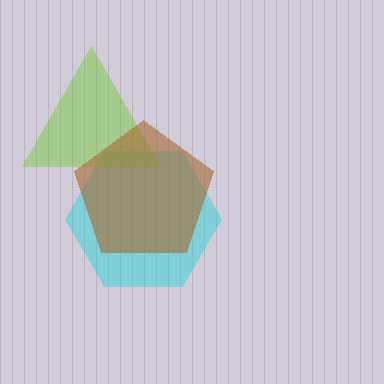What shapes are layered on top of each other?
The layered shapes are: a cyan hexagon, a lime triangle, a brown pentagon.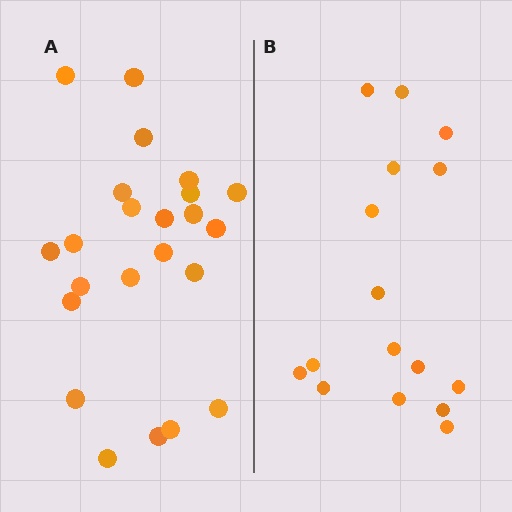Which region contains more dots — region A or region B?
Region A (the left region) has more dots.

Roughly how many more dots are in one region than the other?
Region A has roughly 8 or so more dots than region B.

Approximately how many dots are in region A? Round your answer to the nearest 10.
About 20 dots. (The exact count is 23, which rounds to 20.)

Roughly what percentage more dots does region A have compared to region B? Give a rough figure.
About 45% more.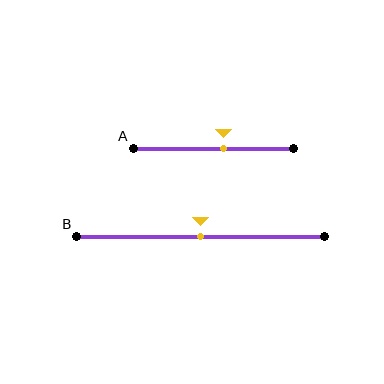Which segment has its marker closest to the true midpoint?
Segment B has its marker closest to the true midpoint.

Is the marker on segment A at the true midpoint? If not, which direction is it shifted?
No, the marker on segment A is shifted to the right by about 7% of the segment length.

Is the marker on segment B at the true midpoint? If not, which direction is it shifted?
Yes, the marker on segment B is at the true midpoint.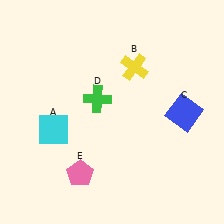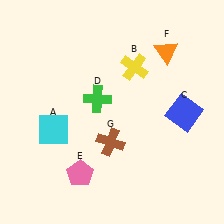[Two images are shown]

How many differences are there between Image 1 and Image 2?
There are 2 differences between the two images.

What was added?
An orange triangle (F), a brown cross (G) were added in Image 2.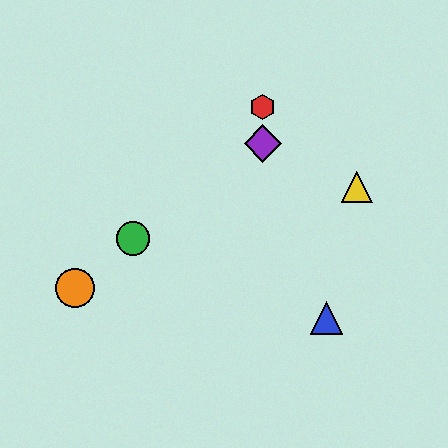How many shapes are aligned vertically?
2 shapes (the red hexagon, the purple diamond) are aligned vertically.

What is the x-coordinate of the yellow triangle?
The yellow triangle is at x≈357.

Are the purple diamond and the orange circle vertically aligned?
No, the purple diamond is at x≈263 and the orange circle is at x≈75.